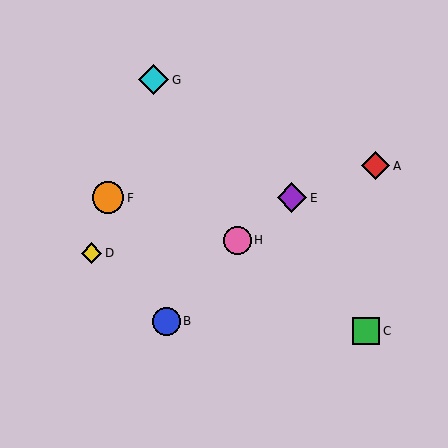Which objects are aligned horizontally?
Objects E, F are aligned horizontally.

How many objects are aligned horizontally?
2 objects (E, F) are aligned horizontally.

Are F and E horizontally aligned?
Yes, both are at y≈198.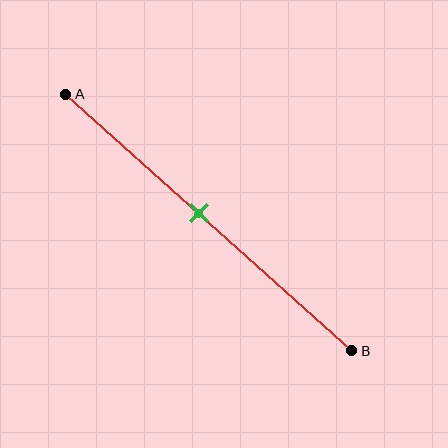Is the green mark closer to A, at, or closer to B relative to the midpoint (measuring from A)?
The green mark is closer to point A than the midpoint of segment AB.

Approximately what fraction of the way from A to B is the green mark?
The green mark is approximately 45% of the way from A to B.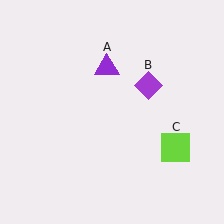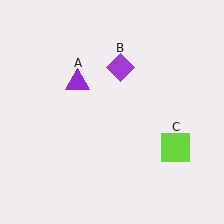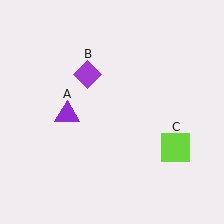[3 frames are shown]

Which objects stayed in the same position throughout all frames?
Lime square (object C) remained stationary.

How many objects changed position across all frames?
2 objects changed position: purple triangle (object A), purple diamond (object B).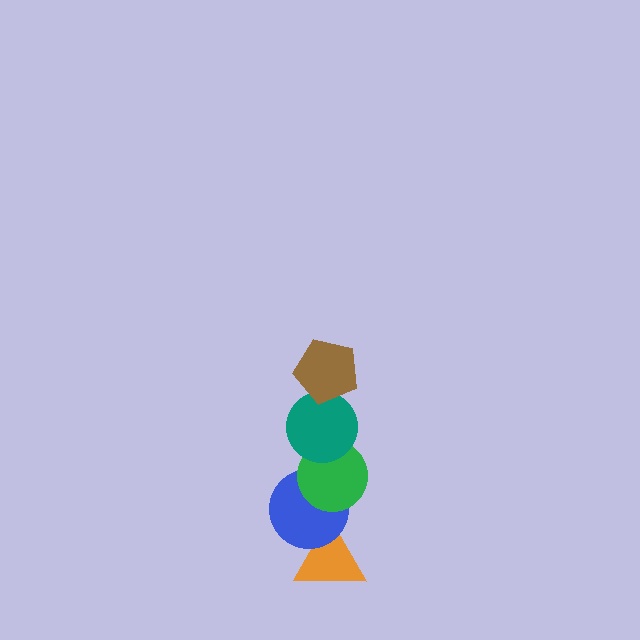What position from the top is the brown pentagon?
The brown pentagon is 1st from the top.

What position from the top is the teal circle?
The teal circle is 2nd from the top.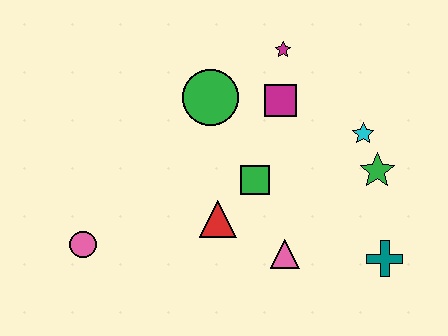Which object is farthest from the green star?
The pink circle is farthest from the green star.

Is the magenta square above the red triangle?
Yes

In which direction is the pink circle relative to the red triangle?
The pink circle is to the left of the red triangle.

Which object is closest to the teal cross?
The green star is closest to the teal cross.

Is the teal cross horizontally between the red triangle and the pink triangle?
No